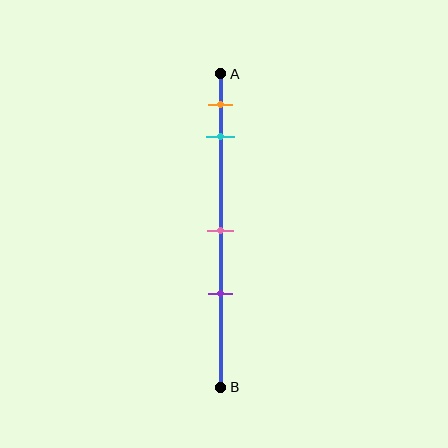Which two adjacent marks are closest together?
The orange and cyan marks are the closest adjacent pair.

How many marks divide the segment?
There are 4 marks dividing the segment.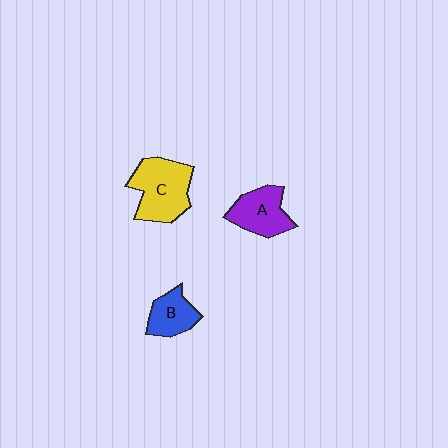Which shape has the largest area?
Shape C (yellow).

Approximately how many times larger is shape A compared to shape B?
Approximately 1.3 times.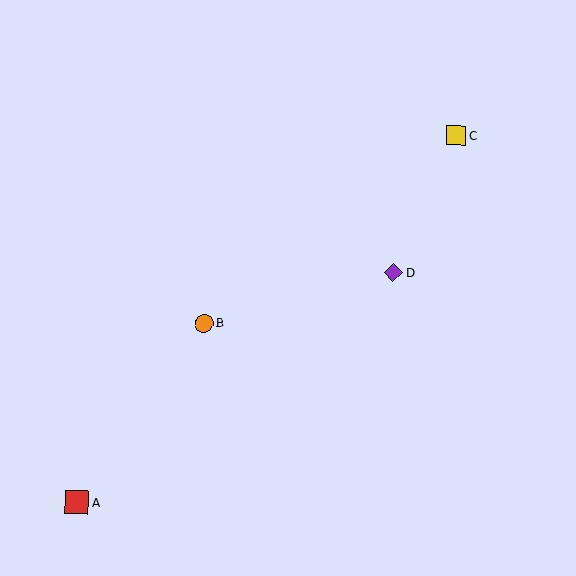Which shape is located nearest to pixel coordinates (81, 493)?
The red square (labeled A) at (77, 502) is nearest to that location.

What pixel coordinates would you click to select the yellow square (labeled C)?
Click at (456, 135) to select the yellow square C.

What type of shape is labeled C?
Shape C is a yellow square.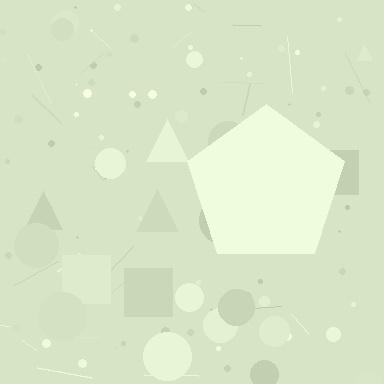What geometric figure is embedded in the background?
A pentagon is embedded in the background.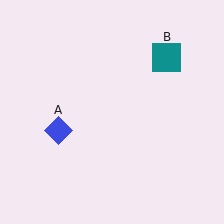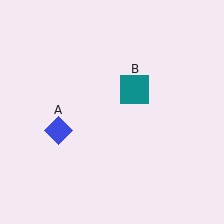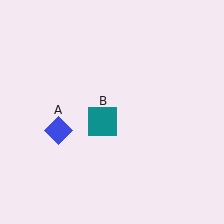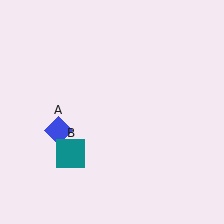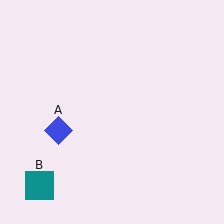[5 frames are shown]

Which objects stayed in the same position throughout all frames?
Blue diamond (object A) remained stationary.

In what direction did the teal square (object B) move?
The teal square (object B) moved down and to the left.